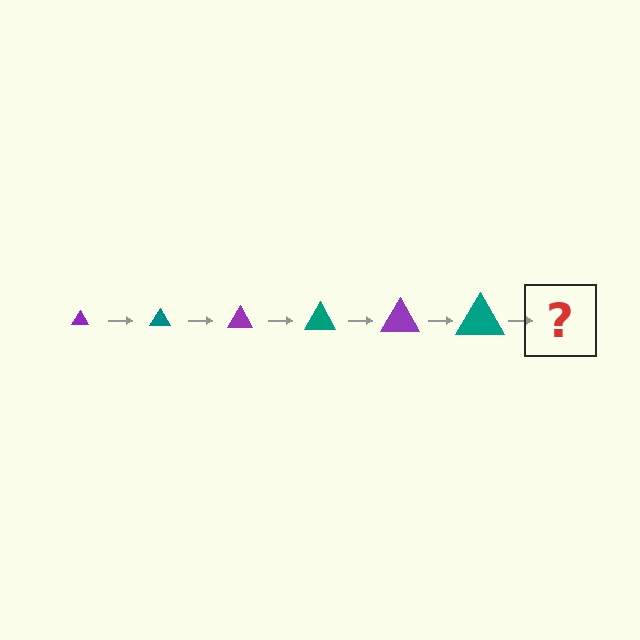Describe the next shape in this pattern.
It should be a purple triangle, larger than the previous one.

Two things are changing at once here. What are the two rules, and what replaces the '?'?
The two rules are that the triangle grows larger each step and the color cycles through purple and teal. The '?' should be a purple triangle, larger than the previous one.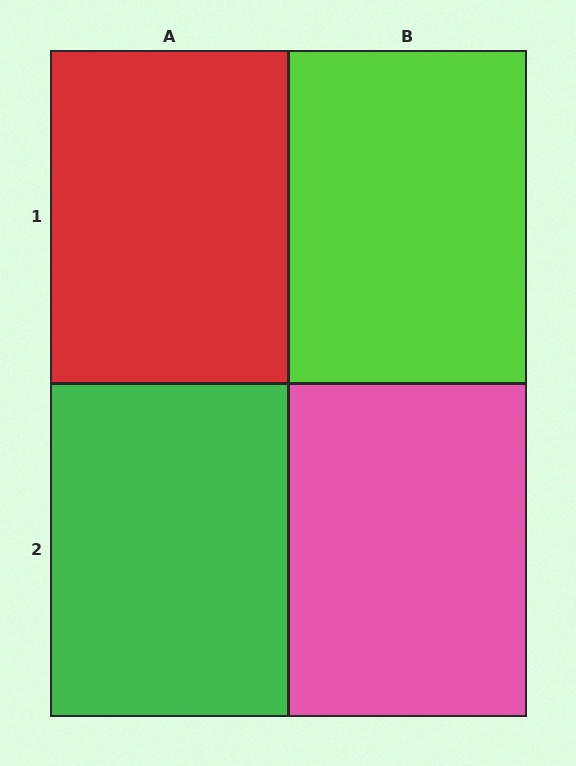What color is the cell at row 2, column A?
Green.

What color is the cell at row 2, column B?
Pink.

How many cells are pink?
1 cell is pink.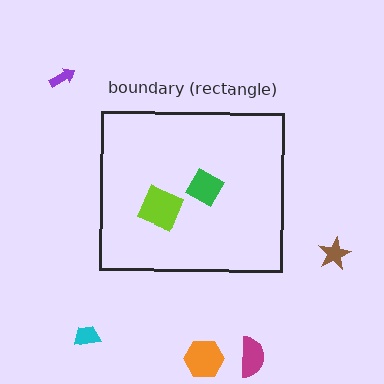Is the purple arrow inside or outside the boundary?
Outside.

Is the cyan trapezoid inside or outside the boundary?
Outside.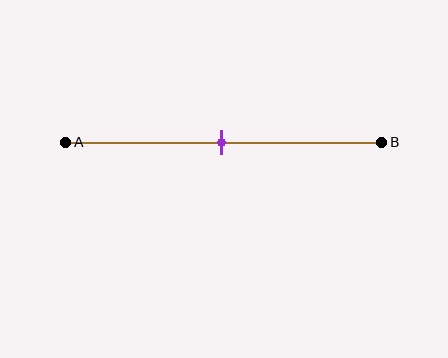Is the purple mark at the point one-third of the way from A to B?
No, the mark is at about 50% from A, not at the 33% one-third point.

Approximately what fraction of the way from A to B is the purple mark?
The purple mark is approximately 50% of the way from A to B.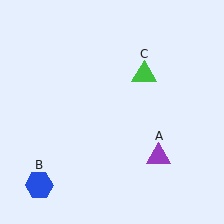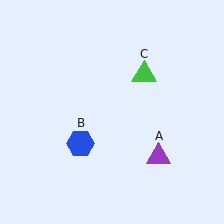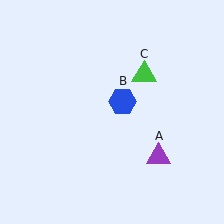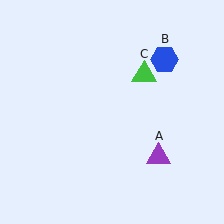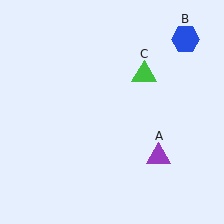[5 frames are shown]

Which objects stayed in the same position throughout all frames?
Purple triangle (object A) and green triangle (object C) remained stationary.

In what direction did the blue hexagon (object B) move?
The blue hexagon (object B) moved up and to the right.